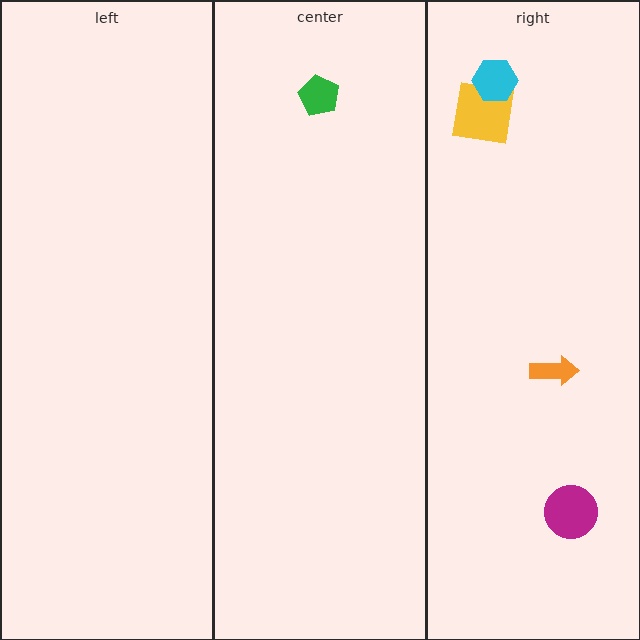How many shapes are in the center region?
1.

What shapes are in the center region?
The green pentagon.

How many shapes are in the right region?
4.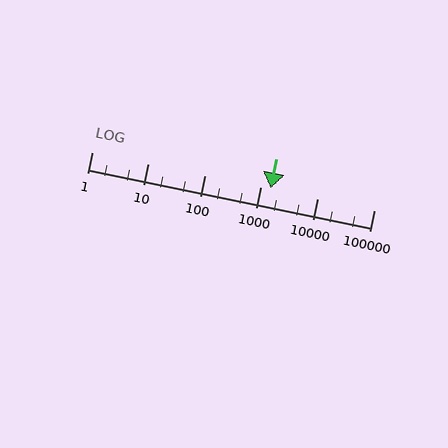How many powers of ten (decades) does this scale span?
The scale spans 5 decades, from 1 to 100000.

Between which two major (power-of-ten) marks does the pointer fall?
The pointer is between 1000 and 10000.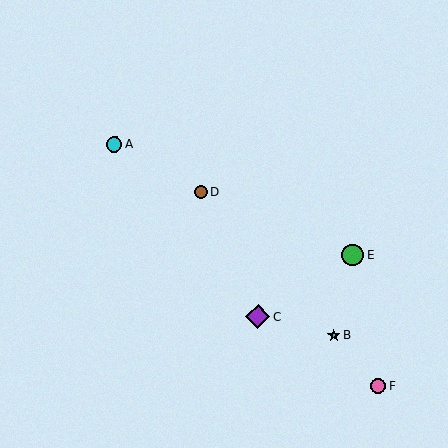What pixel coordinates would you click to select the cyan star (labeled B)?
Click at (334, 335) to select the cyan star B.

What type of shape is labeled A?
Shape A is a cyan circle.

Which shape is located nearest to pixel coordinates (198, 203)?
The brown circle (labeled D) at (201, 192) is nearest to that location.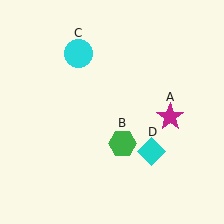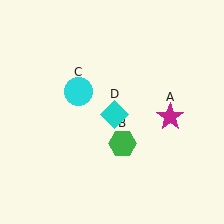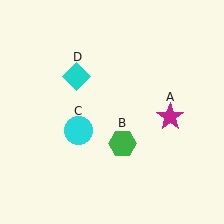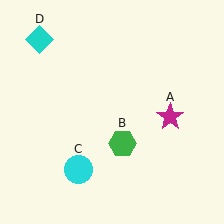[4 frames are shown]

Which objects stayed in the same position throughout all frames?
Magenta star (object A) and green hexagon (object B) remained stationary.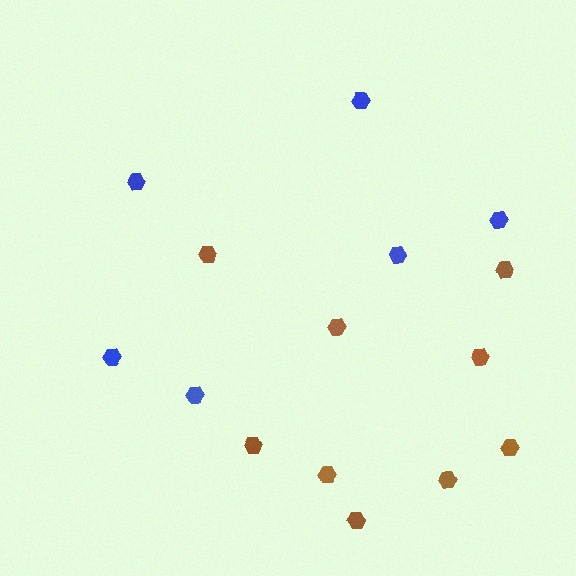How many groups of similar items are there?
There are 2 groups: one group of blue hexagons (6) and one group of brown hexagons (9).